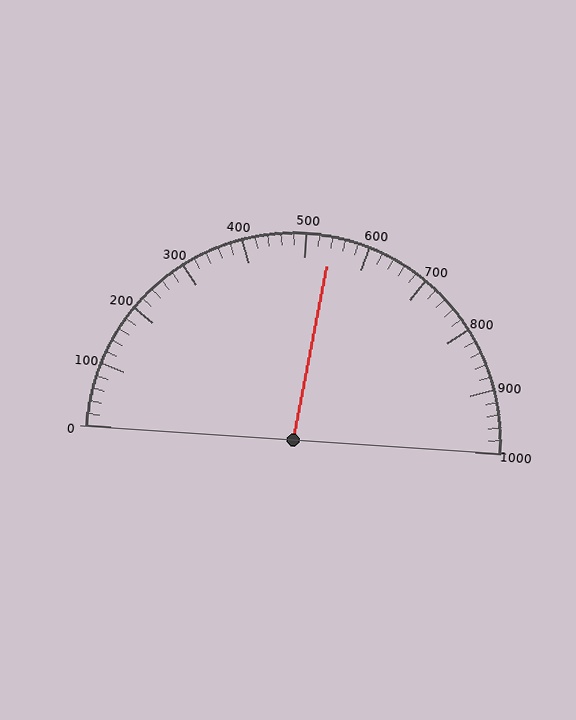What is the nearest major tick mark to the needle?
The nearest major tick mark is 500.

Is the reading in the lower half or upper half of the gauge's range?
The reading is in the upper half of the range (0 to 1000).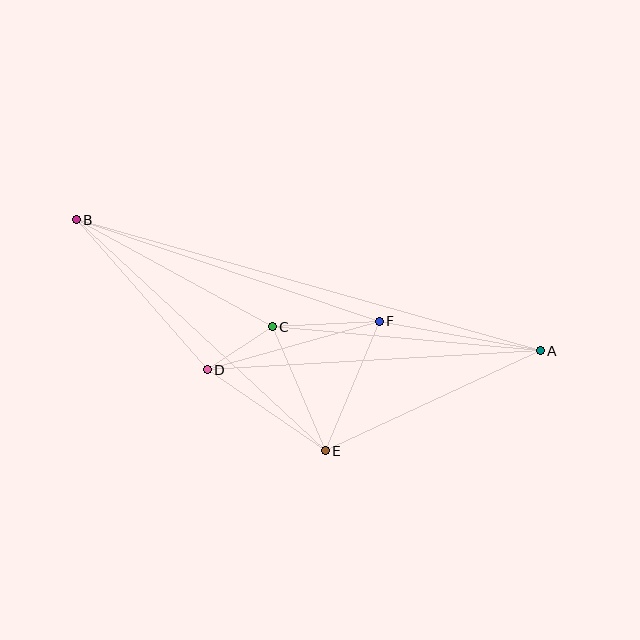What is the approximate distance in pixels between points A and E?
The distance between A and E is approximately 237 pixels.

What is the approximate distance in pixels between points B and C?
The distance between B and C is approximately 223 pixels.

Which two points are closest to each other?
Points C and D are closest to each other.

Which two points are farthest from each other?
Points A and B are farthest from each other.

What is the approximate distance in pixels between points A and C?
The distance between A and C is approximately 269 pixels.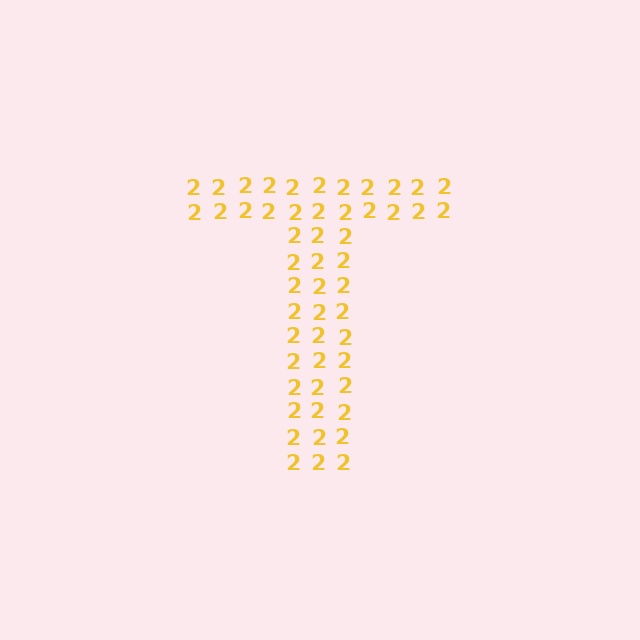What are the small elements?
The small elements are digit 2's.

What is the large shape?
The large shape is the letter T.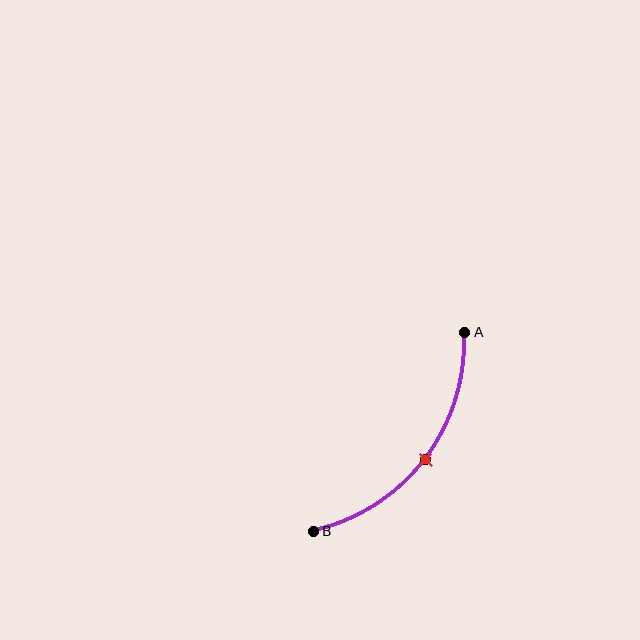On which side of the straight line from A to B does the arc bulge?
The arc bulges below and to the right of the straight line connecting A and B.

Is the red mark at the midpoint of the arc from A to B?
Yes. The red mark lies on the arc at equal arc-length from both A and B — it is the arc midpoint.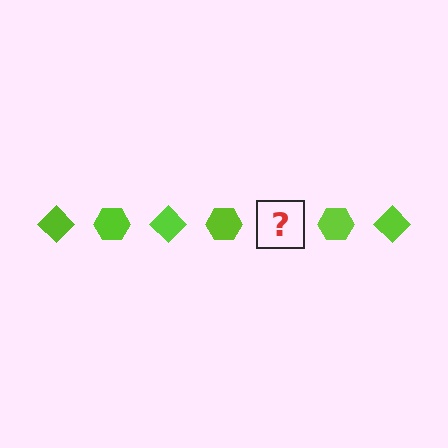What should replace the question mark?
The question mark should be replaced with a lime diamond.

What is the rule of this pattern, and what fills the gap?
The rule is that the pattern cycles through diamond, hexagon shapes in lime. The gap should be filled with a lime diamond.